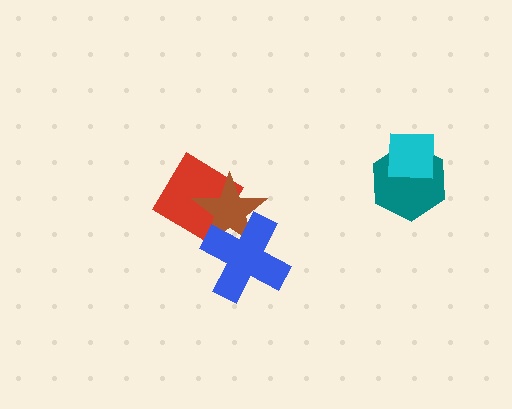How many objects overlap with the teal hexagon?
1 object overlaps with the teal hexagon.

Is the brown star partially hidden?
Yes, it is partially covered by another shape.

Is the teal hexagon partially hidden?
Yes, it is partially covered by another shape.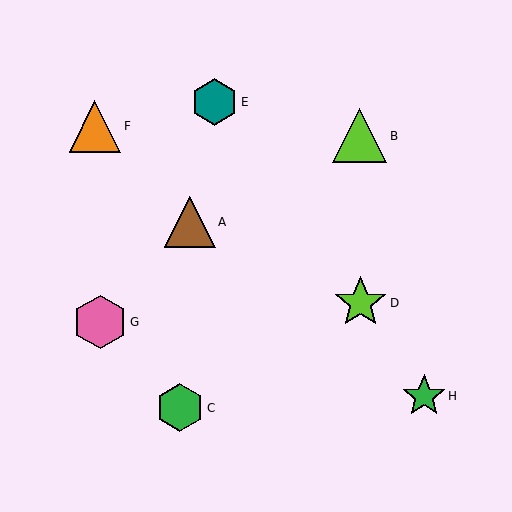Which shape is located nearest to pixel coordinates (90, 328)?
The pink hexagon (labeled G) at (100, 322) is nearest to that location.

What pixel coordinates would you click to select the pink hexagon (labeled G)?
Click at (100, 322) to select the pink hexagon G.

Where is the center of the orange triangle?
The center of the orange triangle is at (95, 126).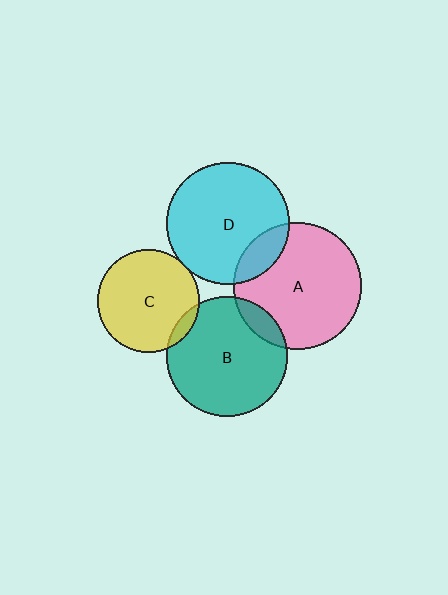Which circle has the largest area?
Circle A (pink).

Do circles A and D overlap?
Yes.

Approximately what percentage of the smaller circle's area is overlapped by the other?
Approximately 15%.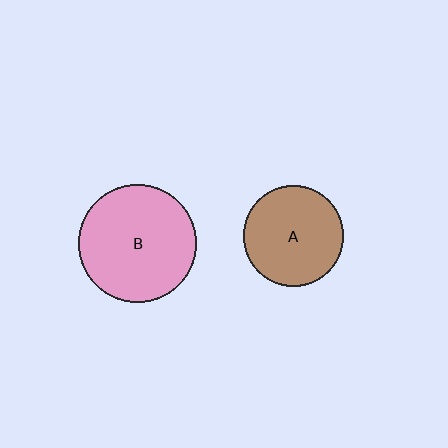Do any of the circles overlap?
No, none of the circles overlap.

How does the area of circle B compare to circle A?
Approximately 1.4 times.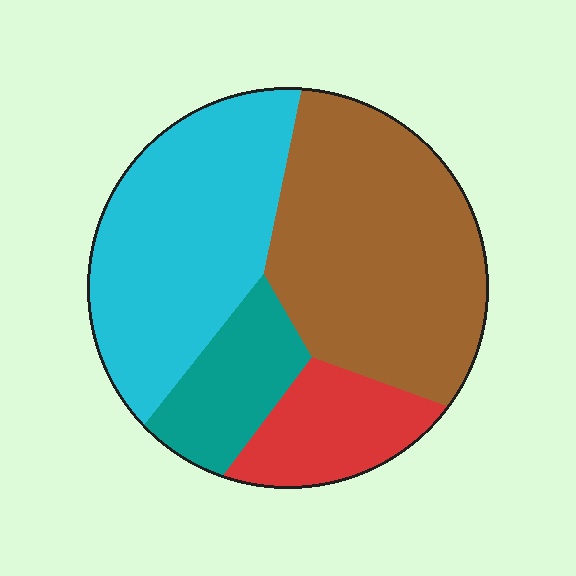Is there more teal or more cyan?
Cyan.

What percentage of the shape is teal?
Teal covers about 15% of the shape.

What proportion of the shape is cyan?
Cyan takes up about one third (1/3) of the shape.